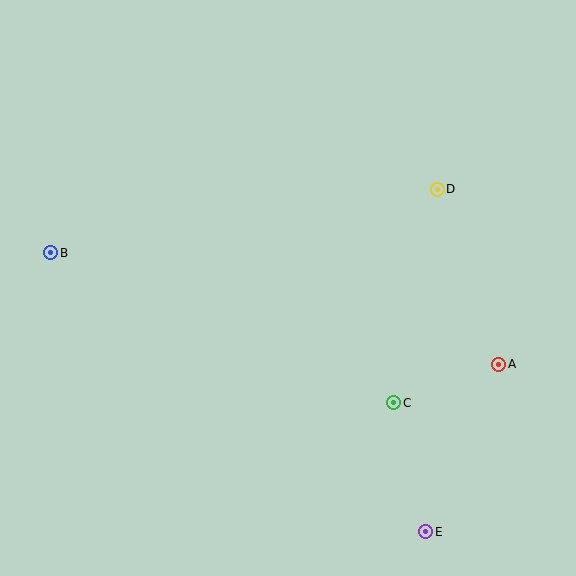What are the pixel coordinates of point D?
Point D is at (437, 189).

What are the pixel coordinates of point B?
Point B is at (51, 253).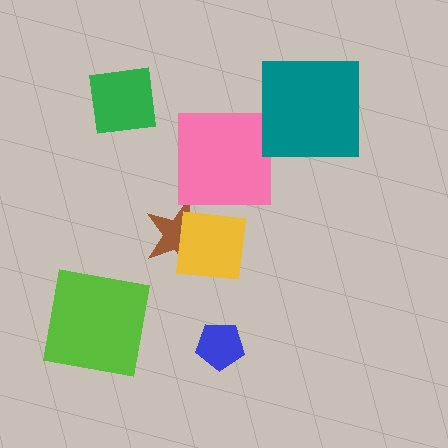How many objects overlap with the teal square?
0 objects overlap with the teal square.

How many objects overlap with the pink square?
0 objects overlap with the pink square.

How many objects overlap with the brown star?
1 object overlaps with the brown star.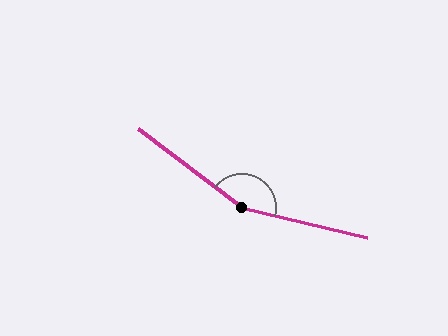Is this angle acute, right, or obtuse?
It is obtuse.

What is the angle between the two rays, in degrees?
Approximately 156 degrees.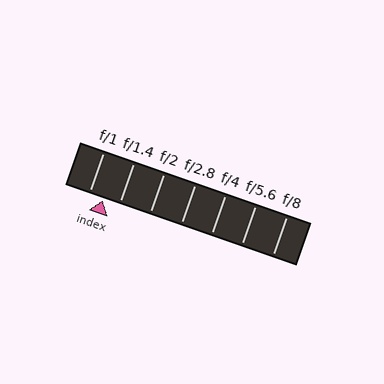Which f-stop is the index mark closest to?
The index mark is closest to f/1.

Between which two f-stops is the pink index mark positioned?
The index mark is between f/1 and f/1.4.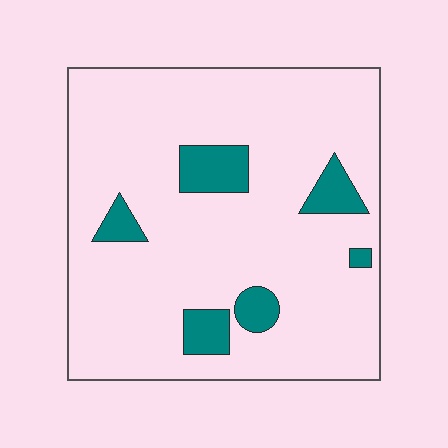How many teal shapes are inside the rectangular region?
6.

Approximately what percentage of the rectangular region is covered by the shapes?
Approximately 10%.